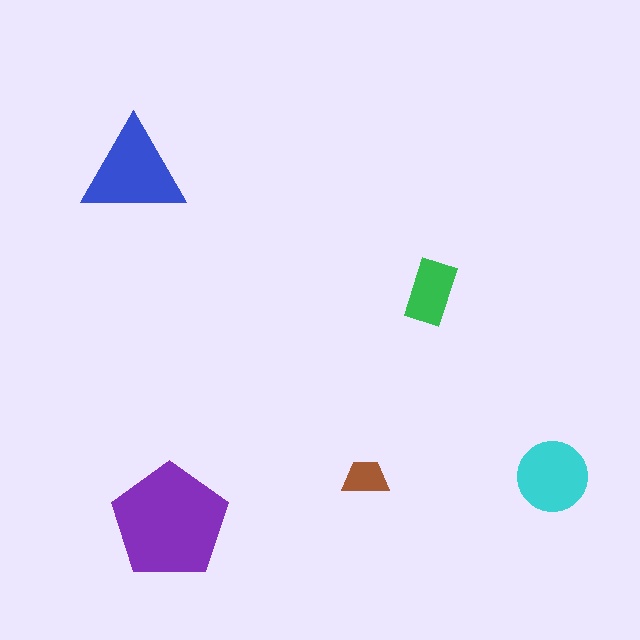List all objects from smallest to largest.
The brown trapezoid, the green rectangle, the cyan circle, the blue triangle, the purple pentagon.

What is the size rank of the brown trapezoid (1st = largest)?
5th.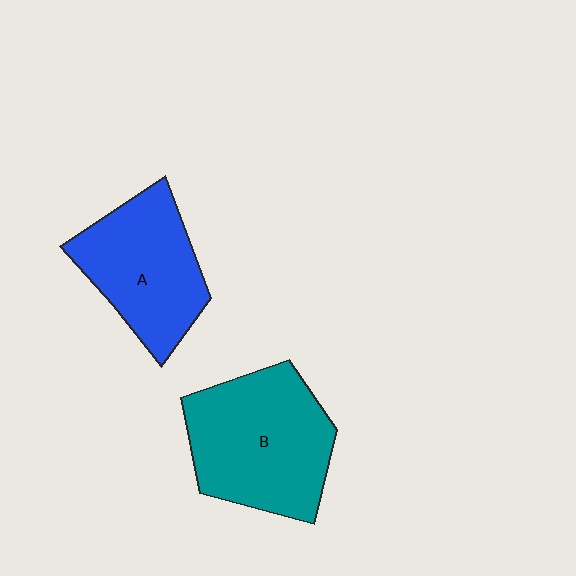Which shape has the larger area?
Shape B (teal).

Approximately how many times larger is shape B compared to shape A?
Approximately 1.2 times.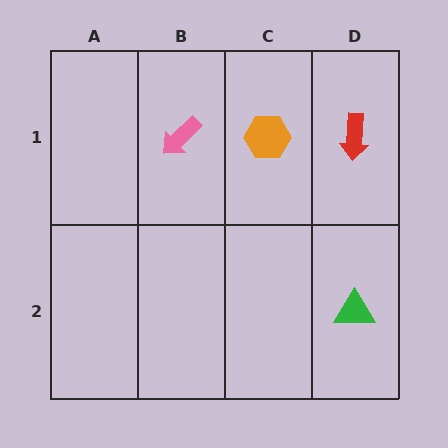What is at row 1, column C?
An orange hexagon.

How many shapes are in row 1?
3 shapes.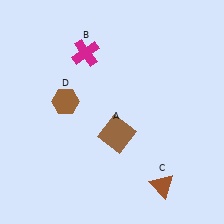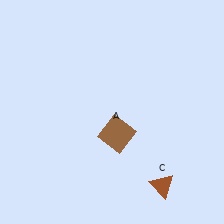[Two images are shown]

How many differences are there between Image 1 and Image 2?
There are 2 differences between the two images.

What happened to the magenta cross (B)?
The magenta cross (B) was removed in Image 2. It was in the top-left area of Image 1.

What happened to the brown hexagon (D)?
The brown hexagon (D) was removed in Image 2. It was in the top-left area of Image 1.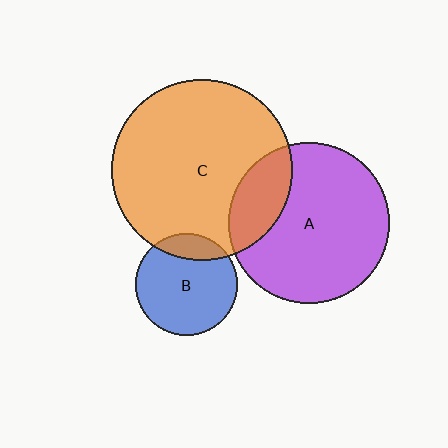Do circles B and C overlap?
Yes.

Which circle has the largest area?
Circle C (orange).